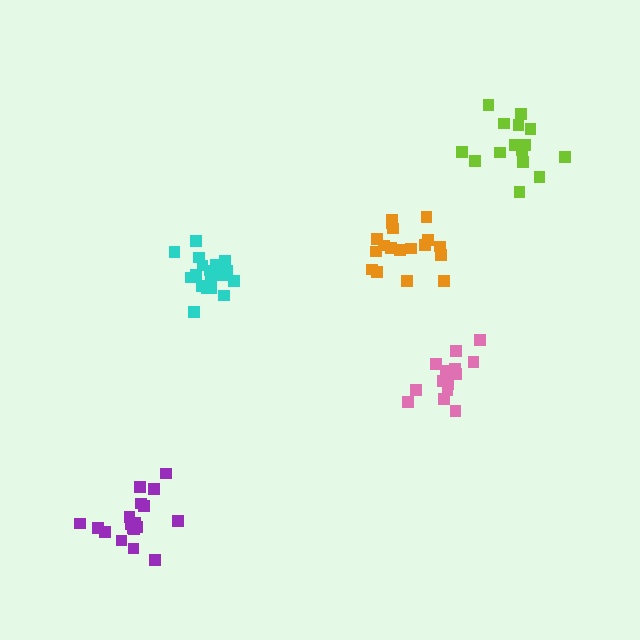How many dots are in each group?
Group 1: 15 dots, Group 2: 18 dots, Group 3: 18 dots, Group 4: 19 dots, Group 5: 15 dots (85 total).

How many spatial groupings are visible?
There are 5 spatial groupings.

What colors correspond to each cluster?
The clusters are colored: pink, orange, cyan, purple, lime.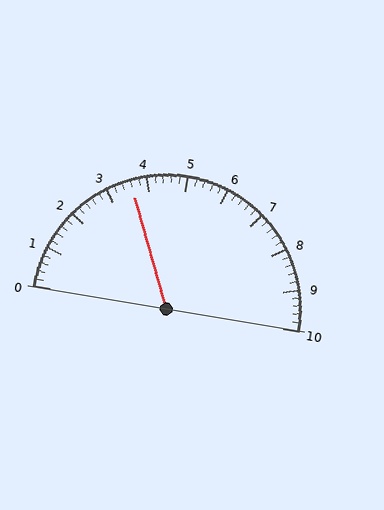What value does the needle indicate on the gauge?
The needle indicates approximately 3.6.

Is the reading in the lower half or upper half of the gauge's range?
The reading is in the lower half of the range (0 to 10).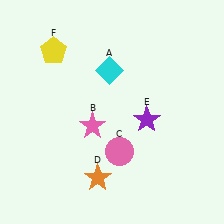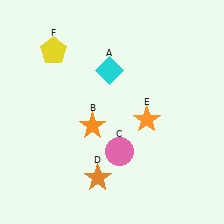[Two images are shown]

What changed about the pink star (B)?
In Image 1, B is pink. In Image 2, it changed to orange.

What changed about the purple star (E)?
In Image 1, E is purple. In Image 2, it changed to orange.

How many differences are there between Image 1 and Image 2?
There are 2 differences between the two images.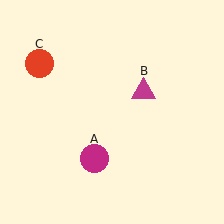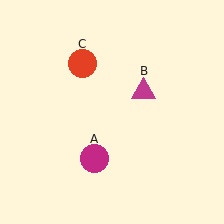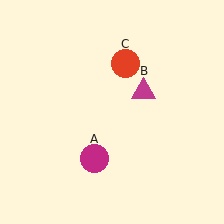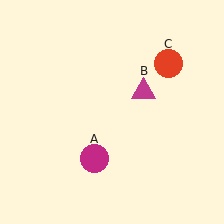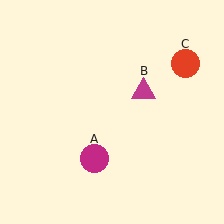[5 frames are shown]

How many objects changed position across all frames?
1 object changed position: red circle (object C).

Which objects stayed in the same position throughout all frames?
Magenta circle (object A) and magenta triangle (object B) remained stationary.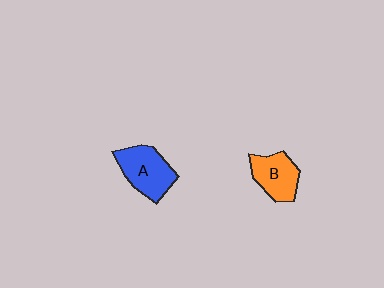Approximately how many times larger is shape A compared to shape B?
Approximately 1.2 times.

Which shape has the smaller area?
Shape B (orange).